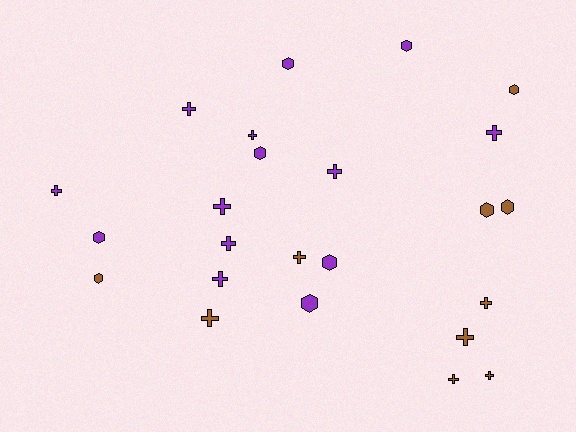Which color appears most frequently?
Purple, with 14 objects.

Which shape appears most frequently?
Cross, with 14 objects.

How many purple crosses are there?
There are 8 purple crosses.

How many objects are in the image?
There are 24 objects.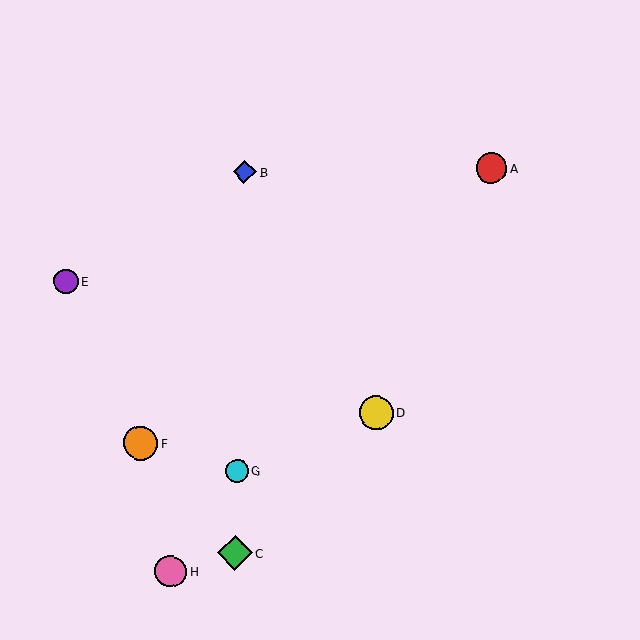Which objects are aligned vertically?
Objects B, C, G are aligned vertically.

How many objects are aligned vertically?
3 objects (B, C, G) are aligned vertically.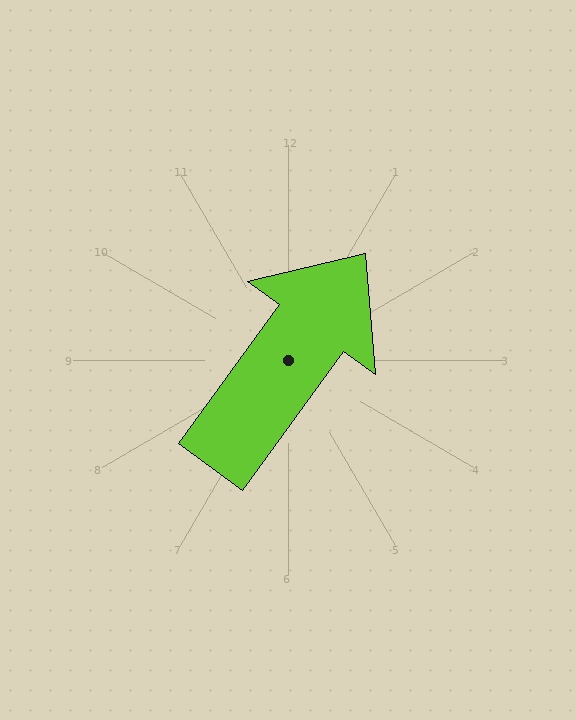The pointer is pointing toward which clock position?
Roughly 1 o'clock.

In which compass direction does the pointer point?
Northeast.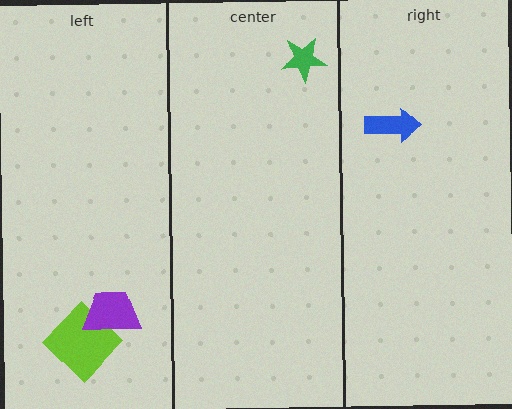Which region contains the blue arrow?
The right region.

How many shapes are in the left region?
2.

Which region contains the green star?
The center region.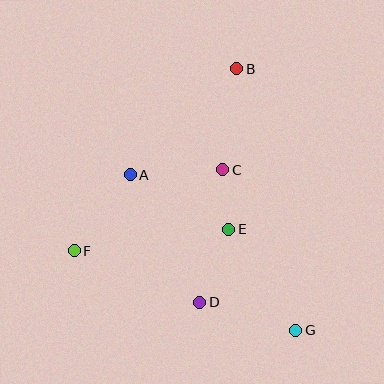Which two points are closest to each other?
Points C and E are closest to each other.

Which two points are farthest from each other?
Points B and G are farthest from each other.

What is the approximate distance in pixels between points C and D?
The distance between C and D is approximately 135 pixels.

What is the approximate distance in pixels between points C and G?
The distance between C and G is approximately 176 pixels.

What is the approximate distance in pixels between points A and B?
The distance between A and B is approximately 150 pixels.